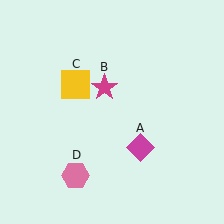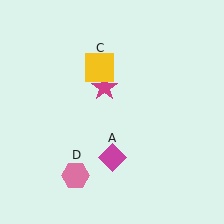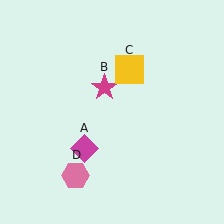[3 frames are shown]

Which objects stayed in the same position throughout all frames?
Magenta star (object B) and pink hexagon (object D) remained stationary.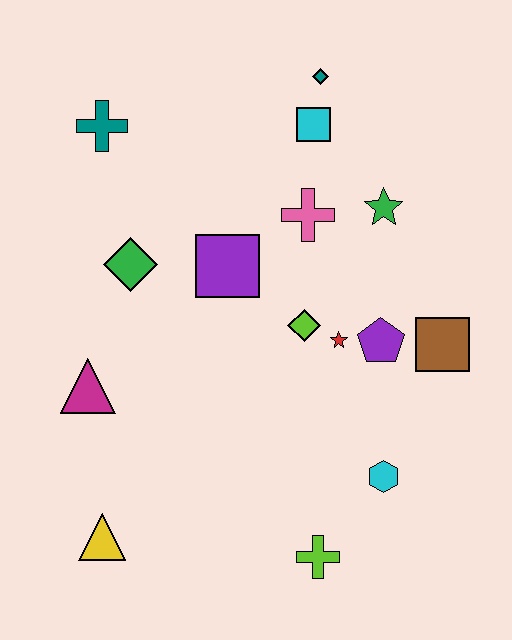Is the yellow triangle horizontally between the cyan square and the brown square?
No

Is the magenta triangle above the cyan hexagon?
Yes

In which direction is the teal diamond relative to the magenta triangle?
The teal diamond is above the magenta triangle.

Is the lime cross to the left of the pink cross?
No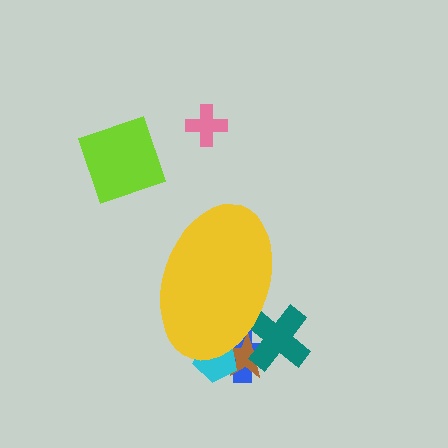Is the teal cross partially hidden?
Yes, the teal cross is partially hidden behind the yellow ellipse.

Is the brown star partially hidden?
Yes, the brown star is partially hidden behind the yellow ellipse.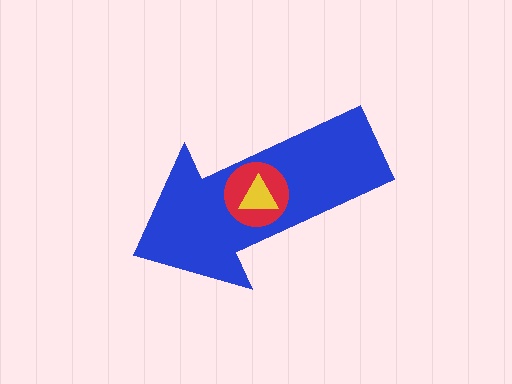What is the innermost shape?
The yellow triangle.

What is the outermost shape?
The blue arrow.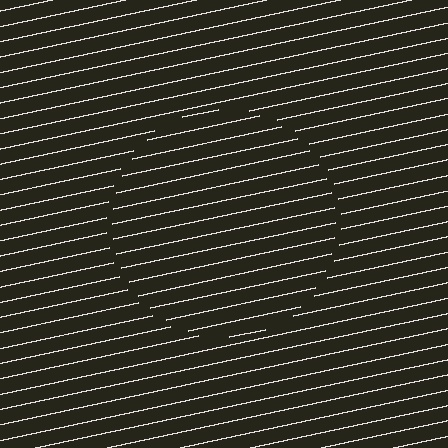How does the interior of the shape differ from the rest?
The interior of the shape contains the same grating, shifted by half a period — the contour is defined by the phase discontinuity where line-ends from the inner and outer gratings abut.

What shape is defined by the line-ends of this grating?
An illusory circle. The interior of the shape contains the same grating, shifted by half a period — the contour is defined by the phase discontinuity where line-ends from the inner and outer gratings abut.